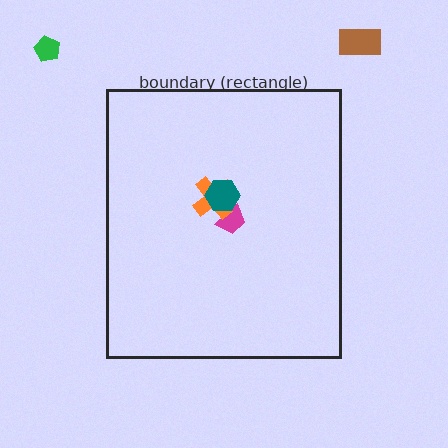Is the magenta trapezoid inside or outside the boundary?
Inside.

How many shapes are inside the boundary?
3 inside, 2 outside.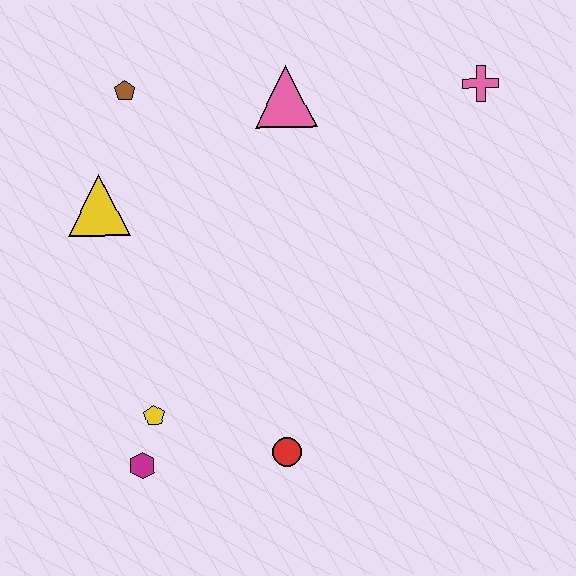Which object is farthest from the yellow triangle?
The pink cross is farthest from the yellow triangle.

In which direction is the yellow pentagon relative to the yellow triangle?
The yellow pentagon is below the yellow triangle.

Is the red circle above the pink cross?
No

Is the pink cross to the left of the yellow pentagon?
No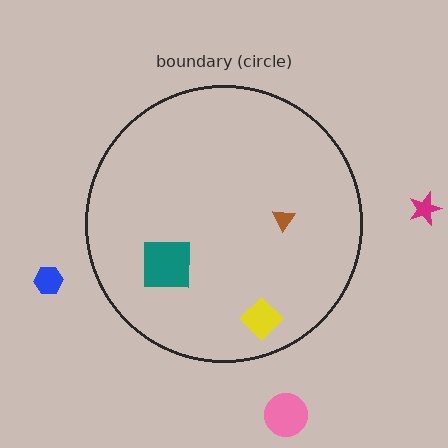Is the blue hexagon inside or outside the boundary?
Outside.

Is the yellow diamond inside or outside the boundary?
Inside.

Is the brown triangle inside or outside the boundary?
Inside.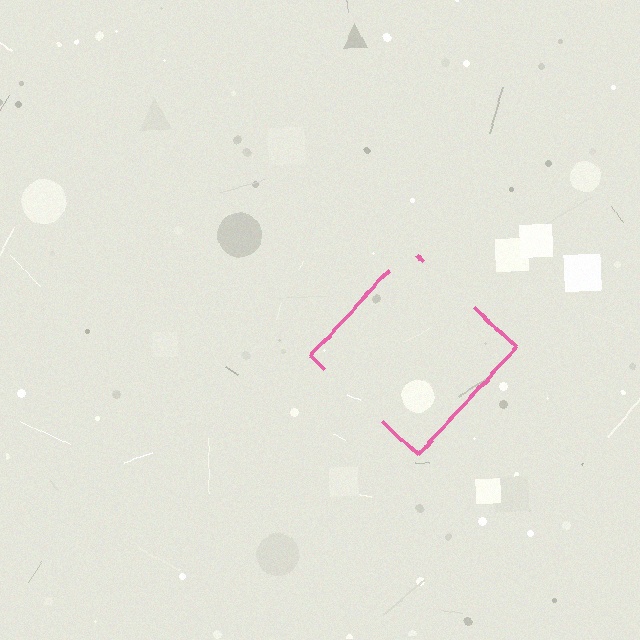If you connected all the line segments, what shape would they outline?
They would outline a diamond.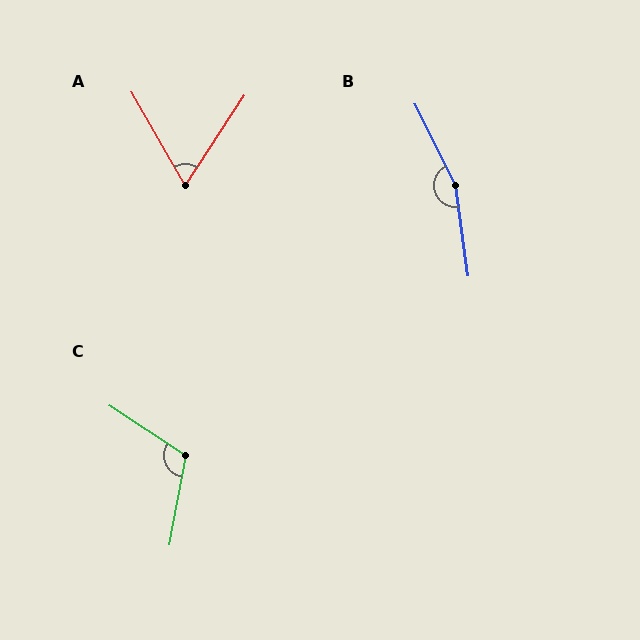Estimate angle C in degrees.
Approximately 113 degrees.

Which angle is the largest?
B, at approximately 162 degrees.